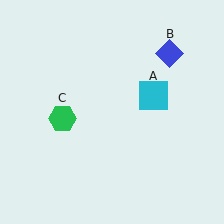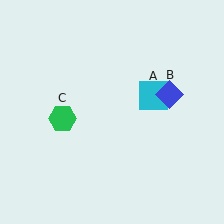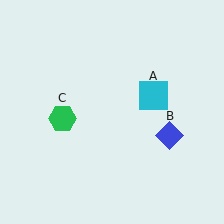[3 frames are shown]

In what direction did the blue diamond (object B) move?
The blue diamond (object B) moved down.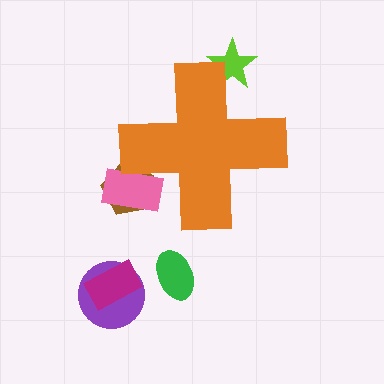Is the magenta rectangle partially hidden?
No, the magenta rectangle is fully visible.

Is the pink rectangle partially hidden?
Yes, the pink rectangle is partially hidden behind the orange cross.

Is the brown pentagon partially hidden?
Yes, the brown pentagon is partially hidden behind the orange cross.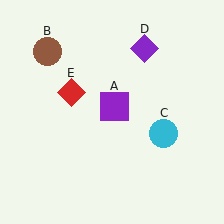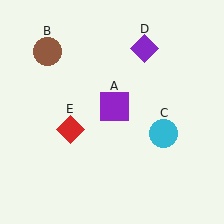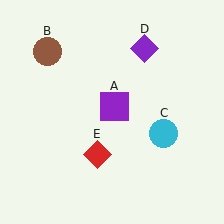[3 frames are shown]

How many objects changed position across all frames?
1 object changed position: red diamond (object E).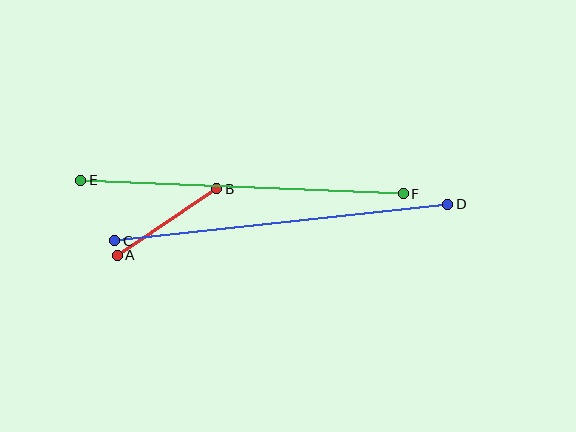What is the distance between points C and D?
The distance is approximately 335 pixels.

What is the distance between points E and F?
The distance is approximately 322 pixels.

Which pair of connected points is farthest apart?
Points C and D are farthest apart.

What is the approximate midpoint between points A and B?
The midpoint is at approximately (167, 222) pixels.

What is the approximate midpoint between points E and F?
The midpoint is at approximately (242, 187) pixels.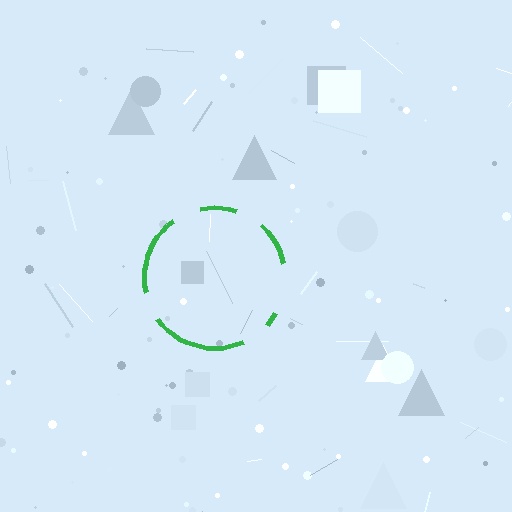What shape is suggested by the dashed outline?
The dashed outline suggests a circle.